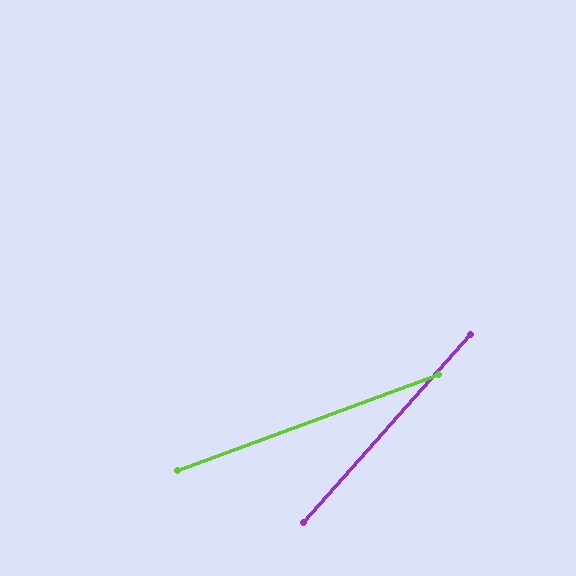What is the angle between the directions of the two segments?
Approximately 28 degrees.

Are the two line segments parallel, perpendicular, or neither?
Neither parallel nor perpendicular — they differ by about 28°.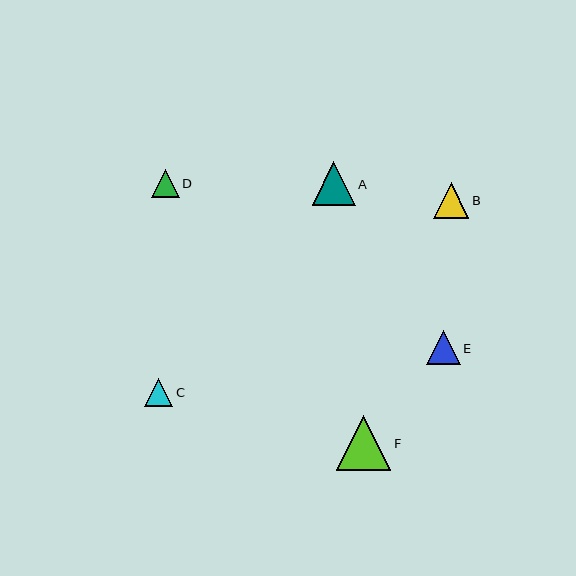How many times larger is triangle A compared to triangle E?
Triangle A is approximately 1.3 times the size of triangle E.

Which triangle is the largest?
Triangle F is the largest with a size of approximately 54 pixels.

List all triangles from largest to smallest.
From largest to smallest: F, A, B, E, C, D.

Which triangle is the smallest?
Triangle D is the smallest with a size of approximately 28 pixels.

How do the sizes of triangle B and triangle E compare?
Triangle B and triangle E are approximately the same size.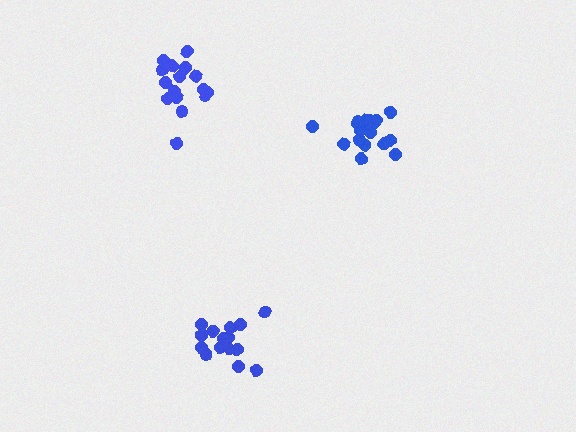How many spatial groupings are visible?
There are 3 spatial groupings.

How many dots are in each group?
Group 1: 16 dots, Group 2: 18 dots, Group 3: 17 dots (51 total).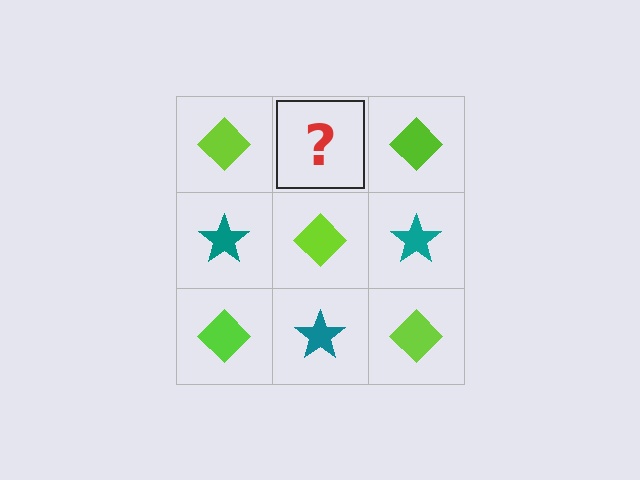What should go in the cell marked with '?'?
The missing cell should contain a teal star.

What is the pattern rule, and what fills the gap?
The rule is that it alternates lime diamond and teal star in a checkerboard pattern. The gap should be filled with a teal star.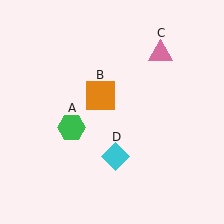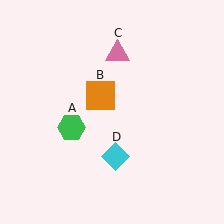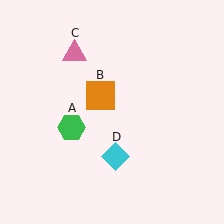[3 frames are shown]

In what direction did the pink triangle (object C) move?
The pink triangle (object C) moved left.